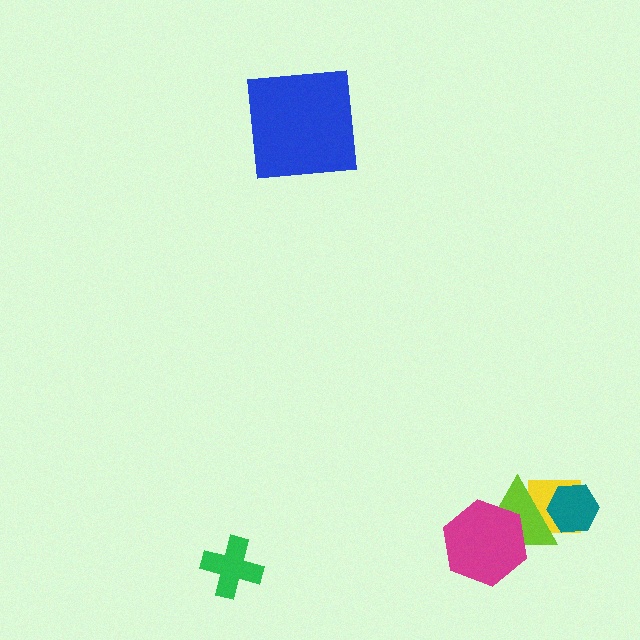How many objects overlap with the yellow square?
2 objects overlap with the yellow square.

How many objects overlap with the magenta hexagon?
1 object overlaps with the magenta hexagon.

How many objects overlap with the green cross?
0 objects overlap with the green cross.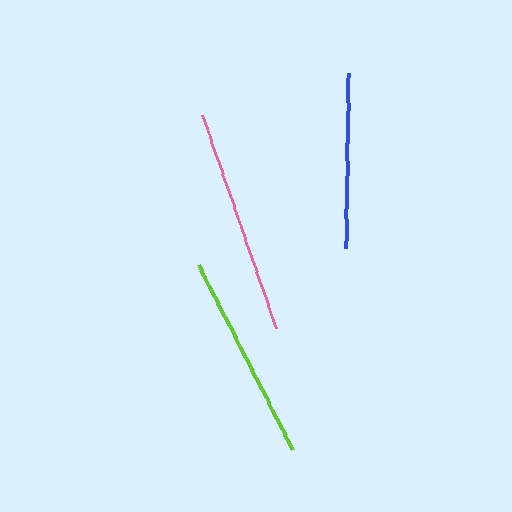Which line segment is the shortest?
The blue line is the shortest at approximately 176 pixels.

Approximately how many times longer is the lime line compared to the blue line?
The lime line is approximately 1.2 times the length of the blue line.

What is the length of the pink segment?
The pink segment is approximately 225 pixels long.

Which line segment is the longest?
The pink line is the longest at approximately 225 pixels.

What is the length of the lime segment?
The lime segment is approximately 207 pixels long.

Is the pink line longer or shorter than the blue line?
The pink line is longer than the blue line.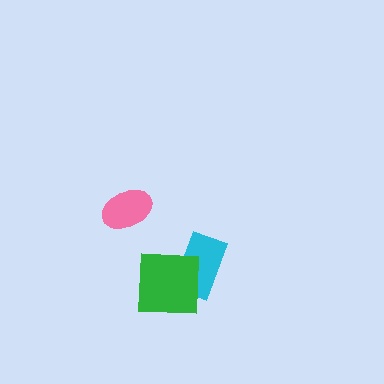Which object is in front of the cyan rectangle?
The green square is in front of the cyan rectangle.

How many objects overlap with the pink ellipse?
0 objects overlap with the pink ellipse.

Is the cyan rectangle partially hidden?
Yes, it is partially covered by another shape.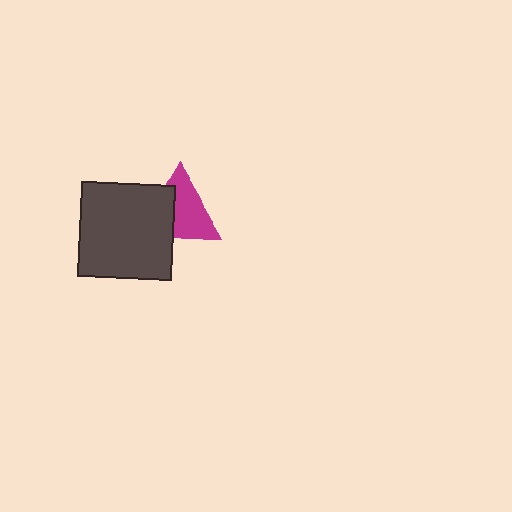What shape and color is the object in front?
The object in front is a dark gray square.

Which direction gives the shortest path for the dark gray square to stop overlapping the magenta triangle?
Moving toward the lower-left gives the shortest separation.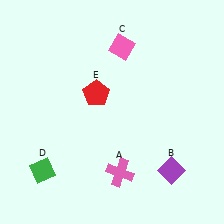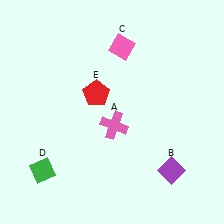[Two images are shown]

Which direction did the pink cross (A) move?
The pink cross (A) moved up.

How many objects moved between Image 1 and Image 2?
1 object moved between the two images.